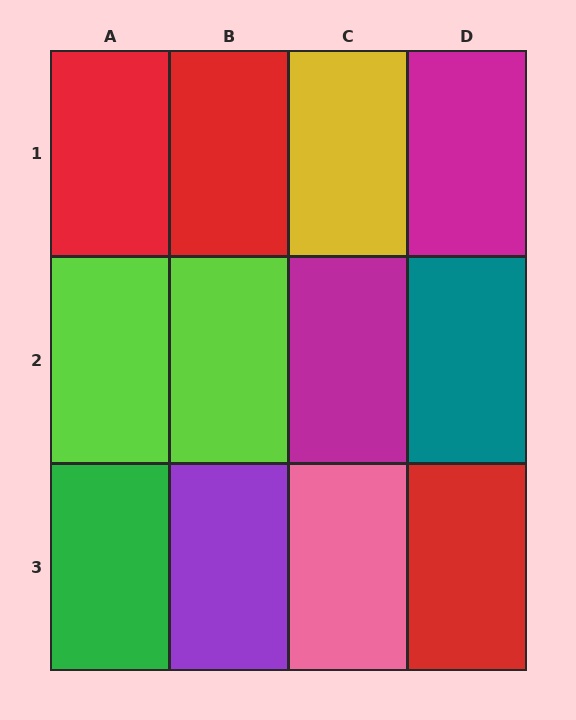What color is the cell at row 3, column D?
Red.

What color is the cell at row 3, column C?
Pink.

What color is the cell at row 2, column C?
Magenta.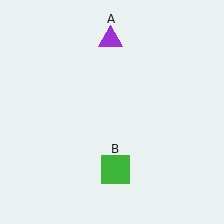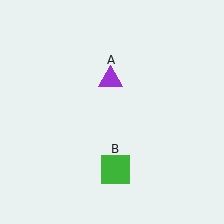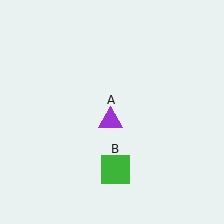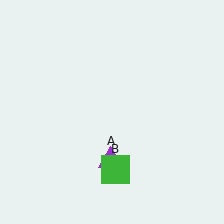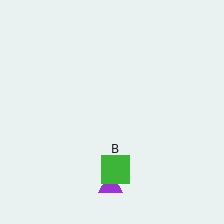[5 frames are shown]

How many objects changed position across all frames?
1 object changed position: purple triangle (object A).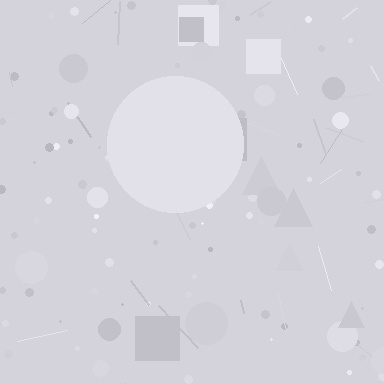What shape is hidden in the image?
A circle is hidden in the image.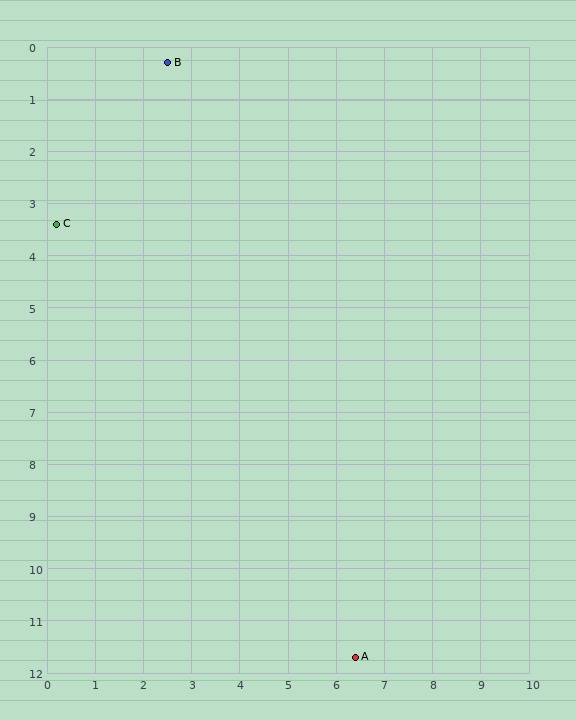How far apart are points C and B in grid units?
Points C and B are about 3.9 grid units apart.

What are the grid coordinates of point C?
Point C is at approximately (0.2, 3.4).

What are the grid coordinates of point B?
Point B is at approximately (2.5, 0.3).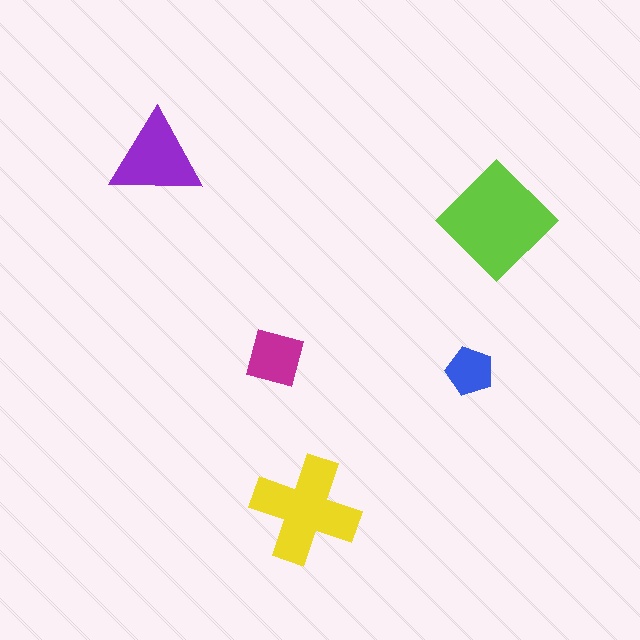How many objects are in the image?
There are 5 objects in the image.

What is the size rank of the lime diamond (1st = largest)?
1st.